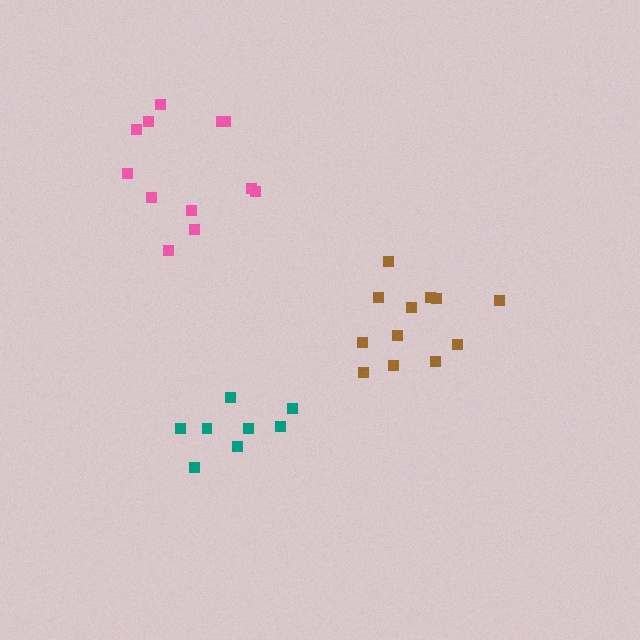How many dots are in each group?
Group 1: 12 dots, Group 2: 8 dots, Group 3: 12 dots (32 total).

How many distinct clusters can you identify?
There are 3 distinct clusters.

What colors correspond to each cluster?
The clusters are colored: brown, teal, pink.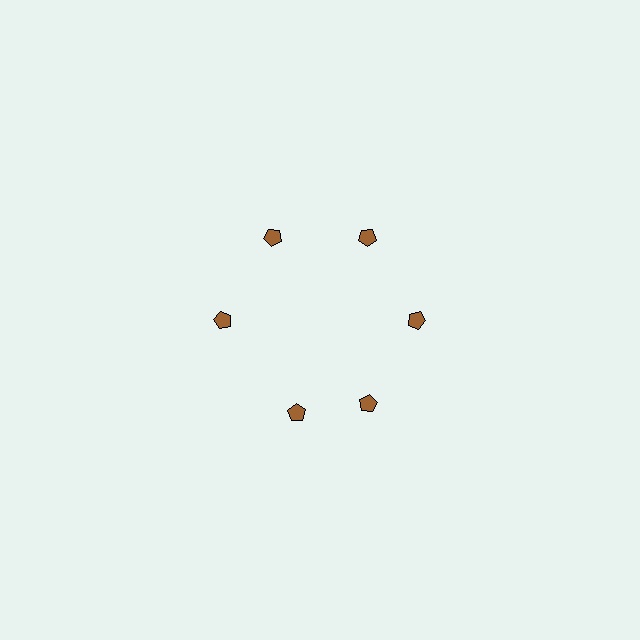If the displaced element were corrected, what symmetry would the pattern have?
It would have 6-fold rotational symmetry — the pattern would map onto itself every 60 degrees.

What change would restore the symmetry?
The symmetry would be restored by rotating it back into even spacing with its neighbors so that all 6 pentagons sit at equal angles and equal distance from the center.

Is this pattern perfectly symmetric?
No. The 6 brown pentagons are arranged in a ring, but one element near the 7 o'clock position is rotated out of alignment along the ring, breaking the 6-fold rotational symmetry.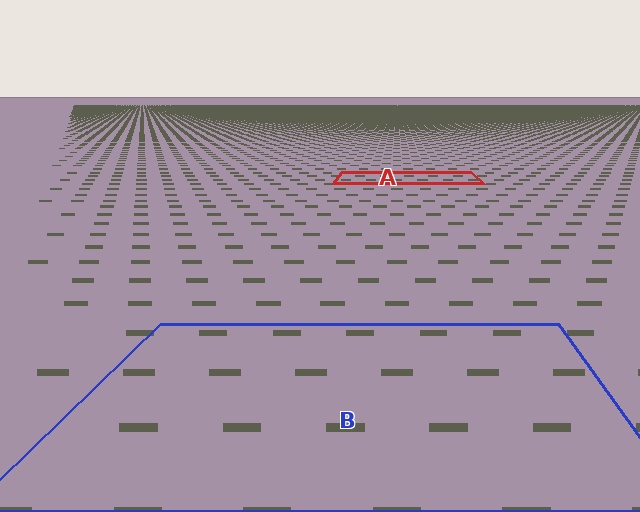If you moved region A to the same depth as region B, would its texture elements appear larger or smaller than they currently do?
They would appear larger. At a closer depth, the same texture elements are projected at a bigger on-screen size.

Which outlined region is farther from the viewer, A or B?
Region A is farther from the viewer — the texture elements inside it appear smaller and more densely packed.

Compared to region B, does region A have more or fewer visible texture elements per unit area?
Region A has more texture elements per unit area — they are packed more densely because it is farther away.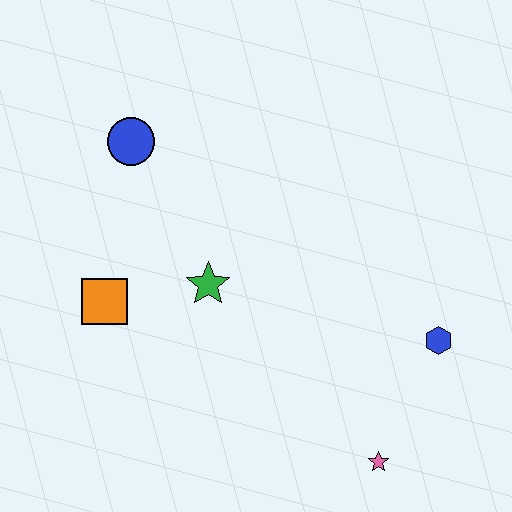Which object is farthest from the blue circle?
The pink star is farthest from the blue circle.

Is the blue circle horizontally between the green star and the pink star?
No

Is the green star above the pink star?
Yes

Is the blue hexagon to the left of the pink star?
No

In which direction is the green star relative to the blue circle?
The green star is below the blue circle.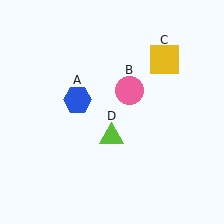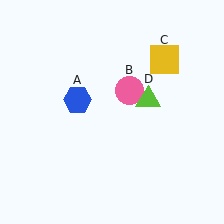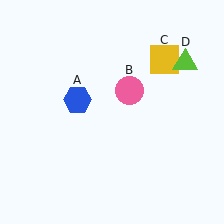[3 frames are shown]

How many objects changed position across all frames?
1 object changed position: lime triangle (object D).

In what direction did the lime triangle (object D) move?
The lime triangle (object D) moved up and to the right.